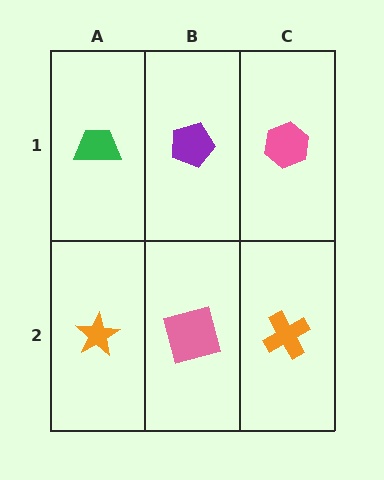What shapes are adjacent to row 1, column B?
A pink square (row 2, column B), a green trapezoid (row 1, column A), a pink hexagon (row 1, column C).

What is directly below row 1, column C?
An orange cross.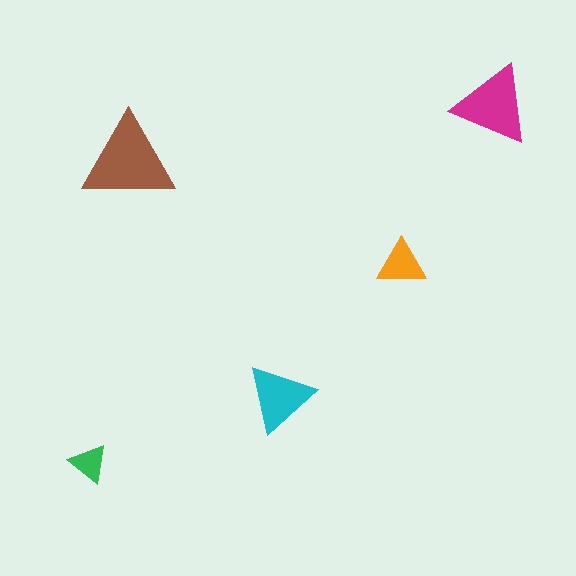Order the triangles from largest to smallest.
the brown one, the magenta one, the cyan one, the orange one, the green one.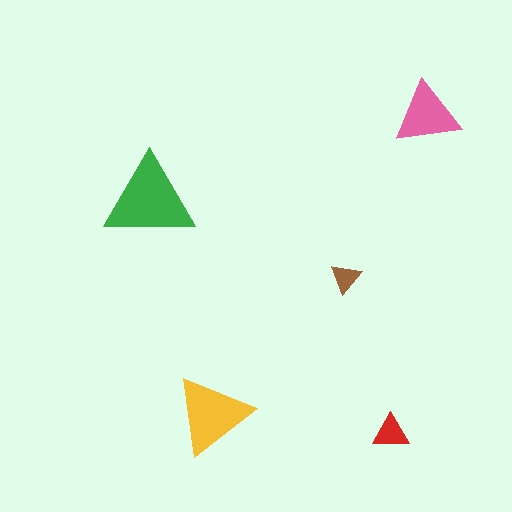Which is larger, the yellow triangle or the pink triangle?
The yellow one.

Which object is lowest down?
The red triangle is bottommost.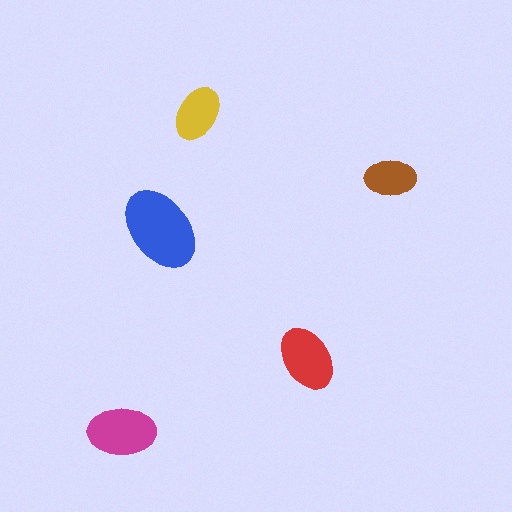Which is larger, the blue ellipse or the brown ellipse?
The blue one.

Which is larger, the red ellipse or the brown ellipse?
The red one.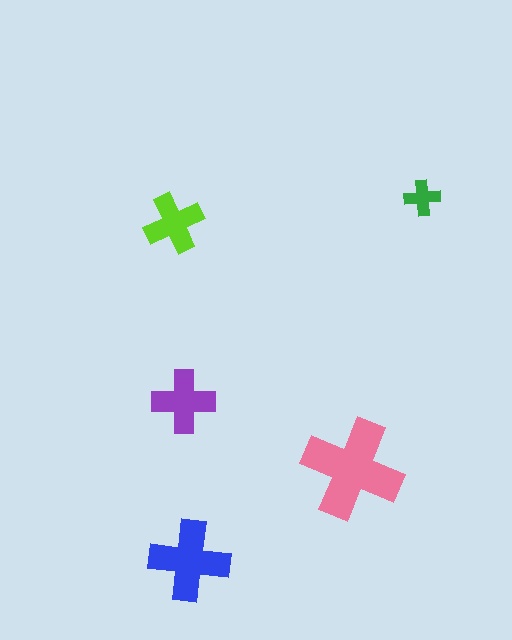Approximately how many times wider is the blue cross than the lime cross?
About 1.5 times wider.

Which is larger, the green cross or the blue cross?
The blue one.